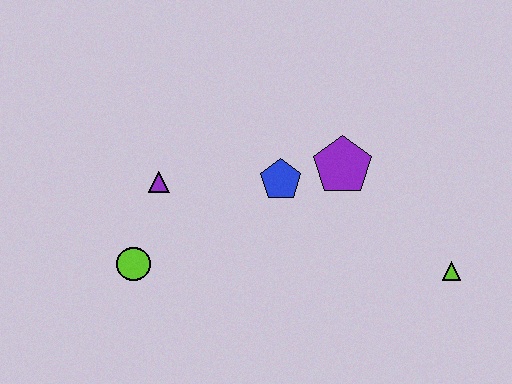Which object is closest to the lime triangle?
The purple pentagon is closest to the lime triangle.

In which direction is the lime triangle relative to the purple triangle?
The lime triangle is to the right of the purple triangle.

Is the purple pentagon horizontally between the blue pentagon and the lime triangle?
Yes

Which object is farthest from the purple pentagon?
The lime circle is farthest from the purple pentagon.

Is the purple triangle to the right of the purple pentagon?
No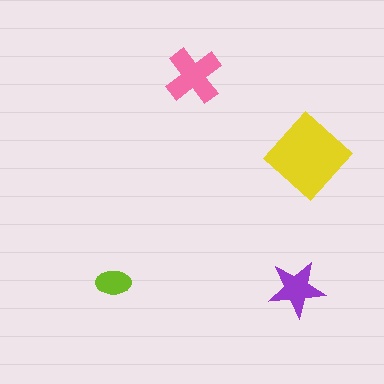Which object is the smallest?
The lime ellipse.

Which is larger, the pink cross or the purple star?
The pink cross.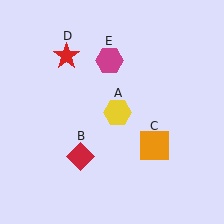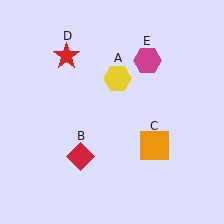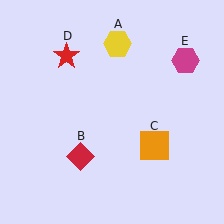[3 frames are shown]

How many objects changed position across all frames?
2 objects changed position: yellow hexagon (object A), magenta hexagon (object E).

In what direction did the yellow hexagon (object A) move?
The yellow hexagon (object A) moved up.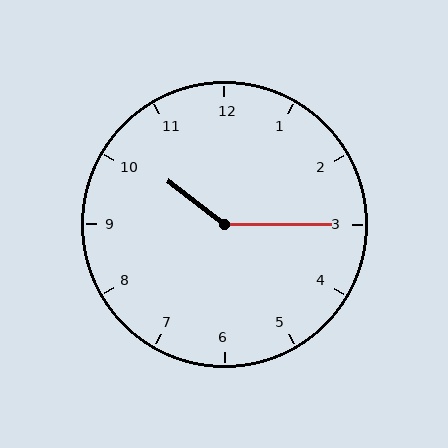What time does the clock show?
10:15.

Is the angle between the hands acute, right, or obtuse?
It is obtuse.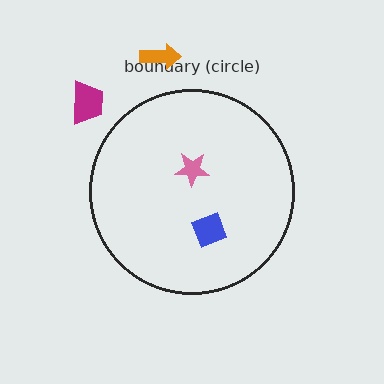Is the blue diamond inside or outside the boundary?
Inside.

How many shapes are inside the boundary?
2 inside, 2 outside.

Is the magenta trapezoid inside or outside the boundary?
Outside.